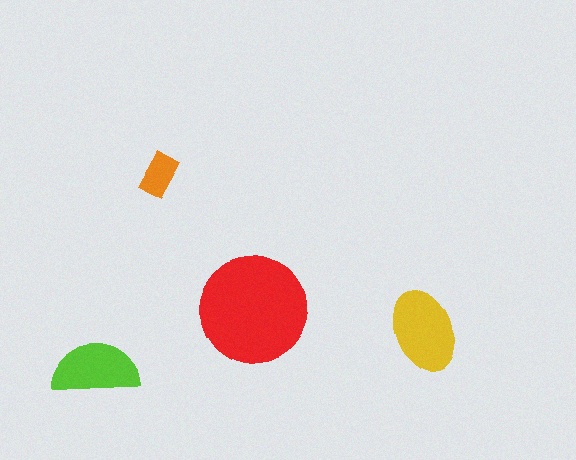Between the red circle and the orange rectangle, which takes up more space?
The red circle.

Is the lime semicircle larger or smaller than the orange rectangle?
Larger.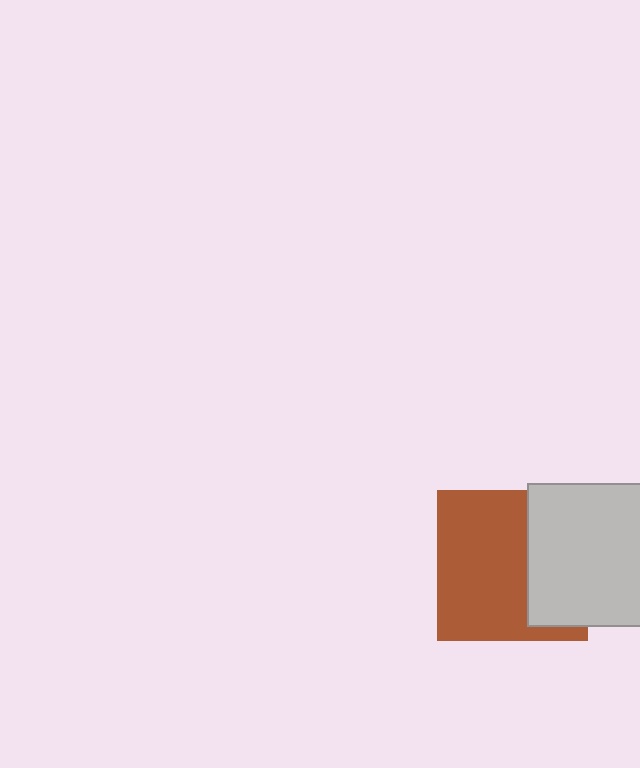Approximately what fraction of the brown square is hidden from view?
Roughly 36% of the brown square is hidden behind the light gray square.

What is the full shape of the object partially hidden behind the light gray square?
The partially hidden object is a brown square.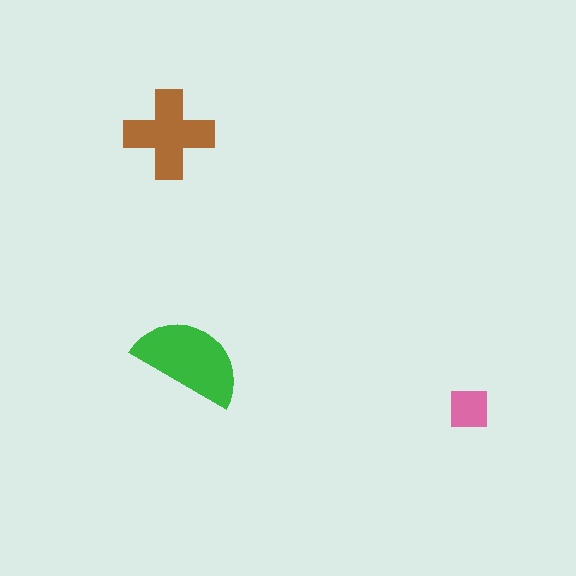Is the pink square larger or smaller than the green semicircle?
Smaller.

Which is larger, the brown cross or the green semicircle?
The green semicircle.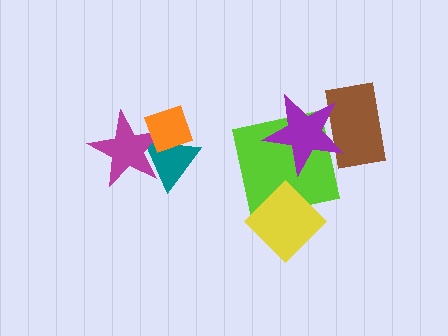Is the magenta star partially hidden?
Yes, it is partially covered by another shape.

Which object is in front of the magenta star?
The orange diamond is in front of the magenta star.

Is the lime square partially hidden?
Yes, it is partially covered by another shape.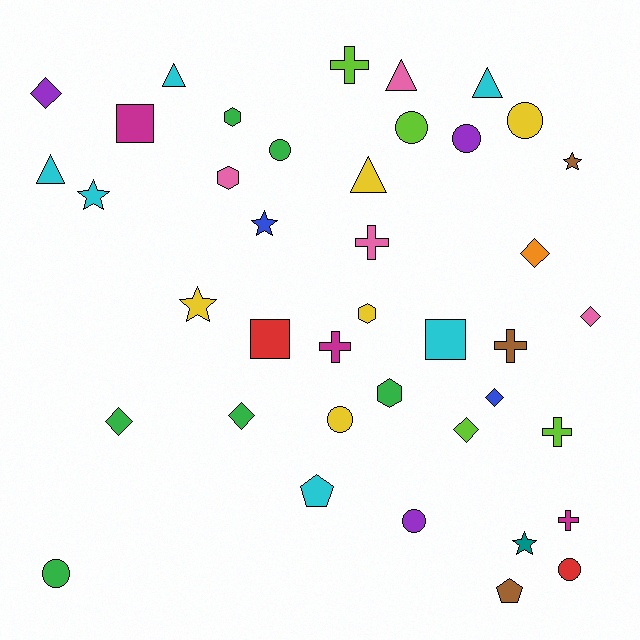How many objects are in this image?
There are 40 objects.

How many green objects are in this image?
There are 6 green objects.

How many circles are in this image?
There are 8 circles.